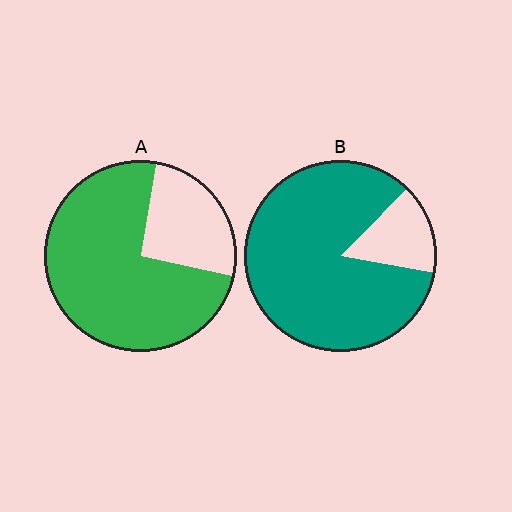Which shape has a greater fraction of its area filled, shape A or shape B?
Shape B.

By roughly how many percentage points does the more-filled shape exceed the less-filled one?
By roughly 10 percentage points (B over A).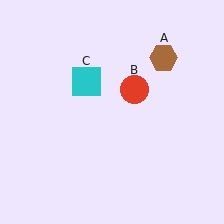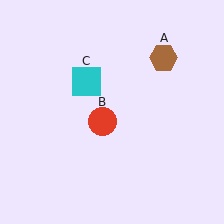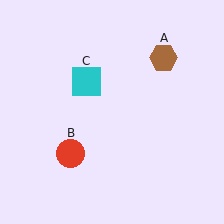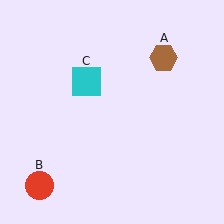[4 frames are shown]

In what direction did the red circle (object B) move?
The red circle (object B) moved down and to the left.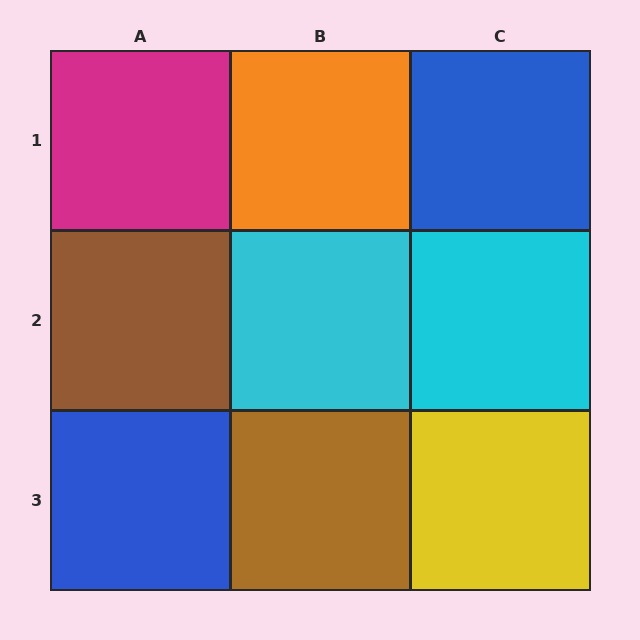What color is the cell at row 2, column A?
Brown.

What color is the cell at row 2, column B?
Cyan.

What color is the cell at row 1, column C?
Blue.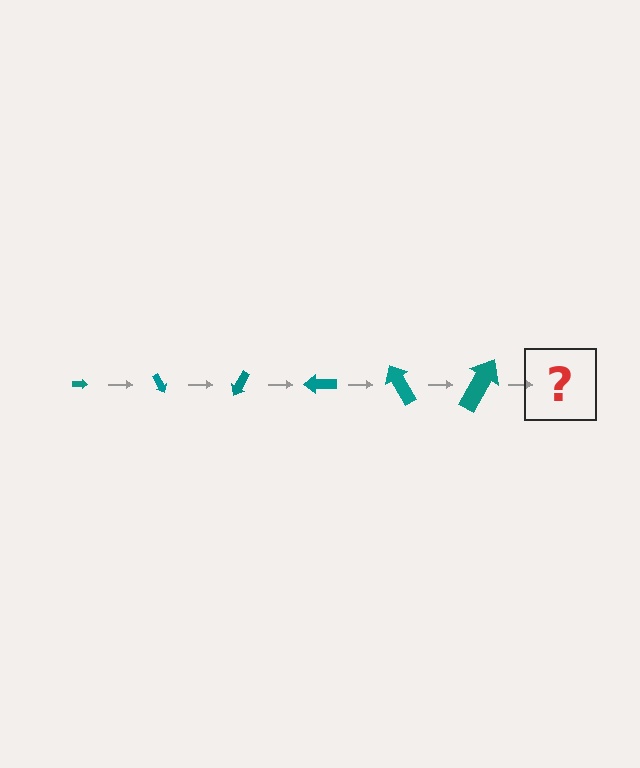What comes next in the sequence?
The next element should be an arrow, larger than the previous one and rotated 360 degrees from the start.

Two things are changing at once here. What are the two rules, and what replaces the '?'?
The two rules are that the arrow grows larger each step and it rotates 60 degrees each step. The '?' should be an arrow, larger than the previous one and rotated 360 degrees from the start.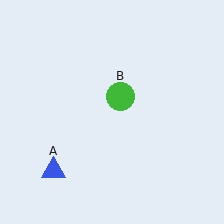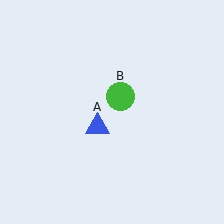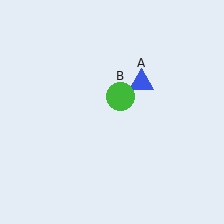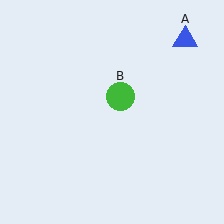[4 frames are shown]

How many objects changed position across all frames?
1 object changed position: blue triangle (object A).